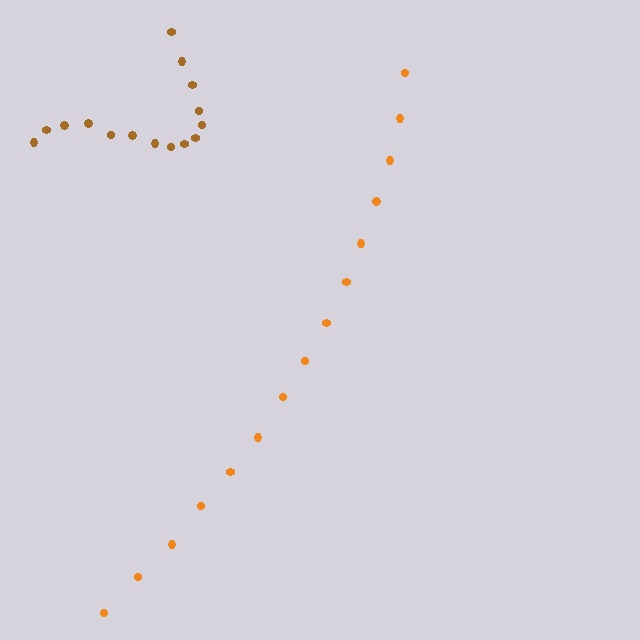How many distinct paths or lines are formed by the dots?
There are 2 distinct paths.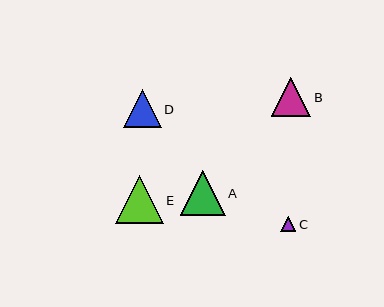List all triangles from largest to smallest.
From largest to smallest: E, A, B, D, C.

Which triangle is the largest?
Triangle E is the largest with a size of approximately 48 pixels.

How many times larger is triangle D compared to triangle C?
Triangle D is approximately 2.5 times the size of triangle C.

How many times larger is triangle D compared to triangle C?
Triangle D is approximately 2.5 times the size of triangle C.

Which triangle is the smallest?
Triangle C is the smallest with a size of approximately 15 pixels.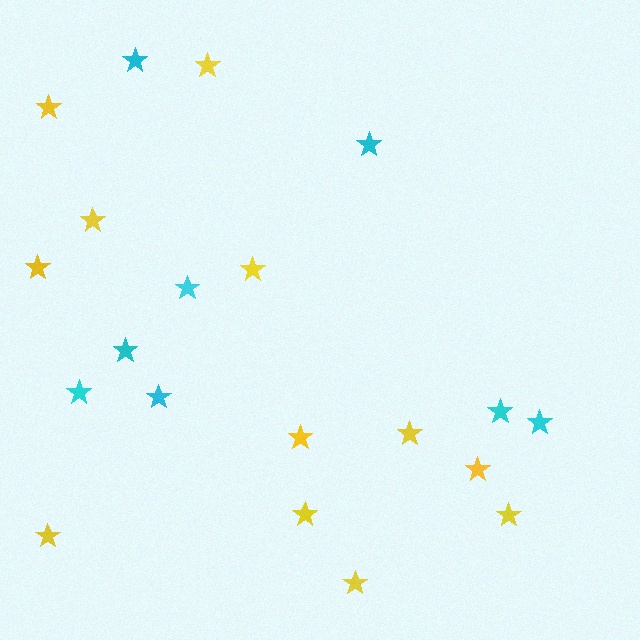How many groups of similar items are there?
There are 2 groups: one group of cyan stars (8) and one group of yellow stars (12).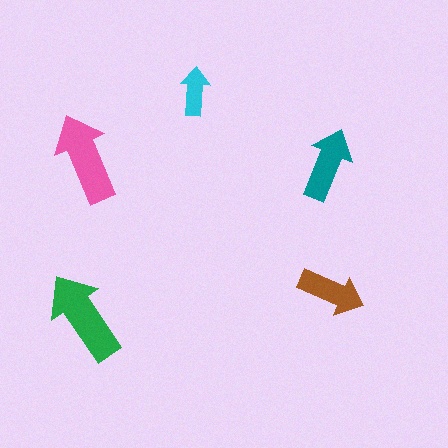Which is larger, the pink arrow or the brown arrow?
The pink one.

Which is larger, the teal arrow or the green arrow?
The green one.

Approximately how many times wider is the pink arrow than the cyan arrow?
About 2 times wider.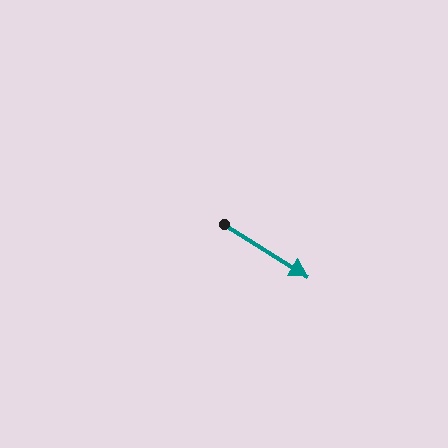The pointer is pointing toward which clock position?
Roughly 4 o'clock.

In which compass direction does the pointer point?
Southeast.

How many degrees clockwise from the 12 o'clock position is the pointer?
Approximately 122 degrees.